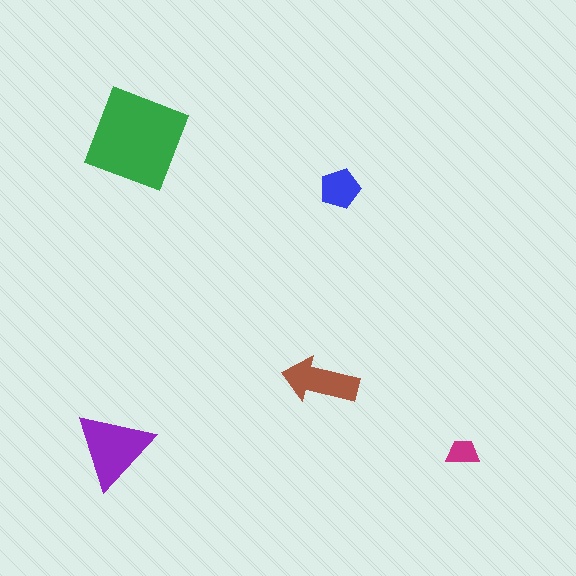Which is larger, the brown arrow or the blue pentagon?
The brown arrow.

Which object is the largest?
The green diamond.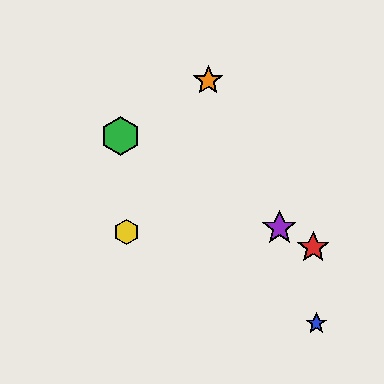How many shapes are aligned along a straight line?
3 shapes (the red star, the green hexagon, the purple star) are aligned along a straight line.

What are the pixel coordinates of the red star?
The red star is at (313, 247).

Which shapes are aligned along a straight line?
The red star, the green hexagon, the purple star are aligned along a straight line.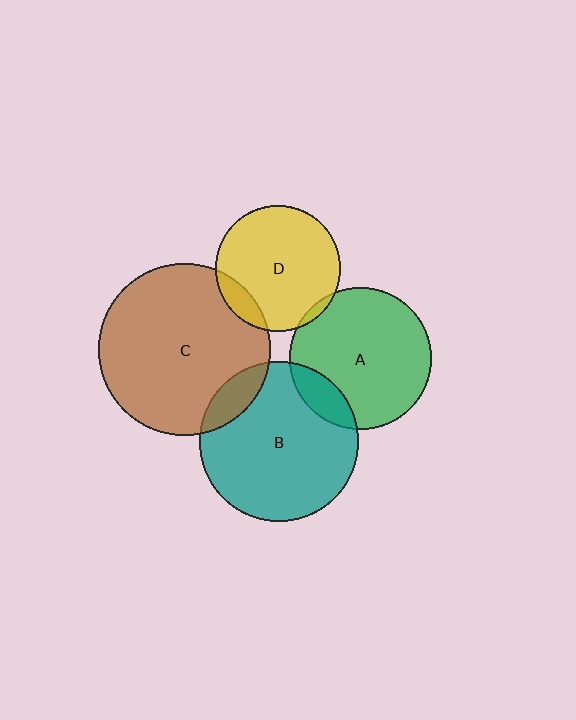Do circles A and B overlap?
Yes.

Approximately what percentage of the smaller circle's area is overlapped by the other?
Approximately 15%.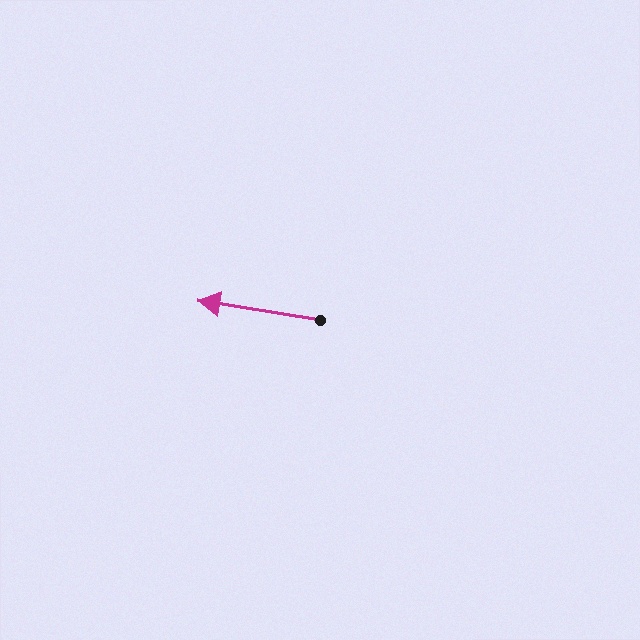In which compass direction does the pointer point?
West.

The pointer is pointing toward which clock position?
Roughly 9 o'clock.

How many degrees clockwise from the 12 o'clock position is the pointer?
Approximately 279 degrees.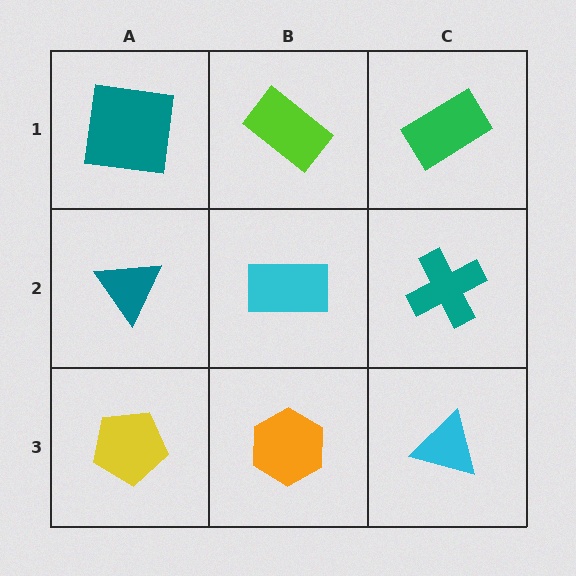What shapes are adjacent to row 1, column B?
A cyan rectangle (row 2, column B), a teal square (row 1, column A), a green rectangle (row 1, column C).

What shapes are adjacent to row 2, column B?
A lime rectangle (row 1, column B), an orange hexagon (row 3, column B), a teal triangle (row 2, column A), a teal cross (row 2, column C).